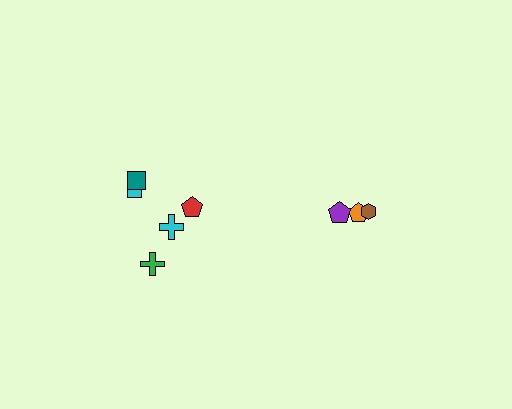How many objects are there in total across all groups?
There are 8 objects.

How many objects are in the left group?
There are 5 objects.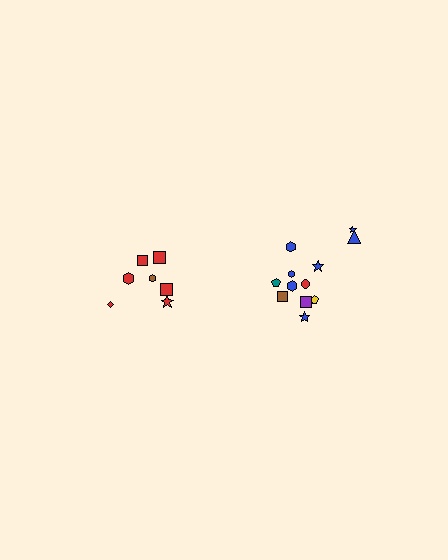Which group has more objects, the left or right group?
The right group.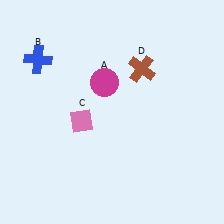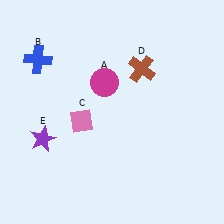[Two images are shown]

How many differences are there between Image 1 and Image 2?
There is 1 difference between the two images.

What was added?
A purple star (E) was added in Image 2.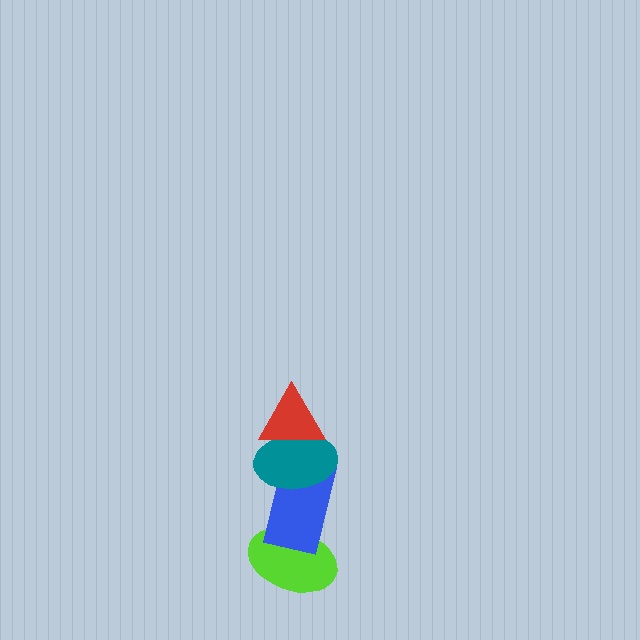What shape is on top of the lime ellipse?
The blue rectangle is on top of the lime ellipse.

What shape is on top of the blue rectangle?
The teal ellipse is on top of the blue rectangle.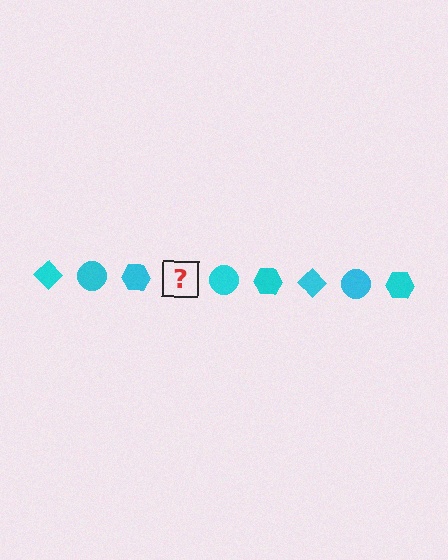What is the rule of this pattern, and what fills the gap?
The rule is that the pattern cycles through diamond, circle, hexagon shapes in cyan. The gap should be filled with a cyan diamond.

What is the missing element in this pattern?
The missing element is a cyan diamond.